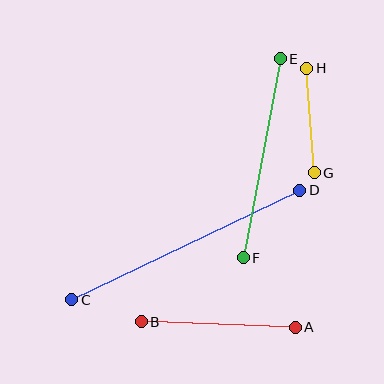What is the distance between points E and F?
The distance is approximately 202 pixels.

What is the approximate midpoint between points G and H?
The midpoint is at approximately (310, 121) pixels.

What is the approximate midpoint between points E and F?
The midpoint is at approximately (262, 158) pixels.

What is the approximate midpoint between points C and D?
The midpoint is at approximately (186, 245) pixels.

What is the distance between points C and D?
The distance is approximately 253 pixels.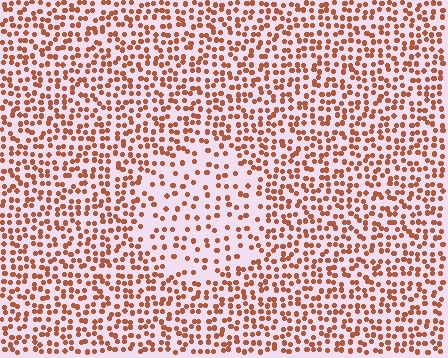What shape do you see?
I see a circle.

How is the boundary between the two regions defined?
The boundary is defined by a change in element density (approximately 2.0x ratio). All elements are the same color, size, and shape.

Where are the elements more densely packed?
The elements are more densely packed outside the circle boundary.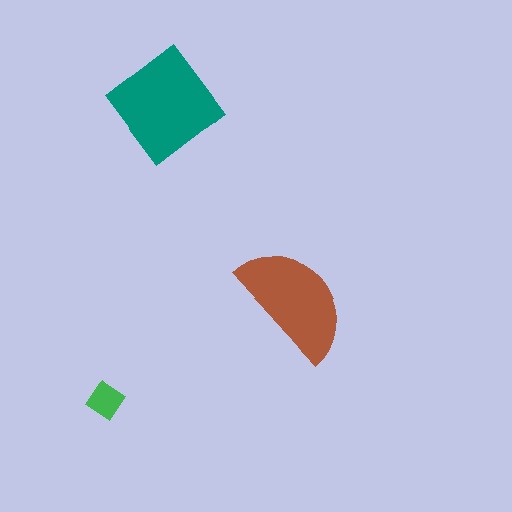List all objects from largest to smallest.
The teal diamond, the brown semicircle, the green diamond.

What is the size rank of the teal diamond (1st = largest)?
1st.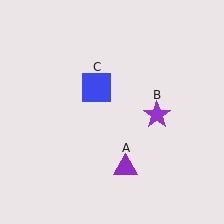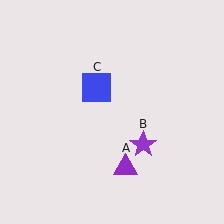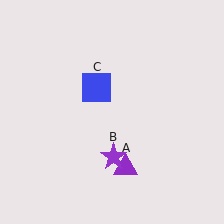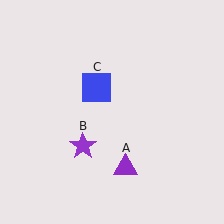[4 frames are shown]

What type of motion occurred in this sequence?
The purple star (object B) rotated clockwise around the center of the scene.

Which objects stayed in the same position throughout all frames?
Purple triangle (object A) and blue square (object C) remained stationary.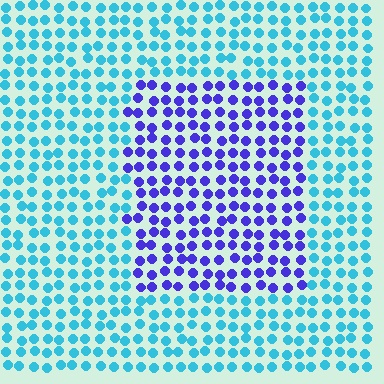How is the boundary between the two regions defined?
The boundary is defined purely by a slight shift in hue (about 58 degrees). Spacing, size, and orientation are identical on both sides.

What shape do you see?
I see a rectangle.